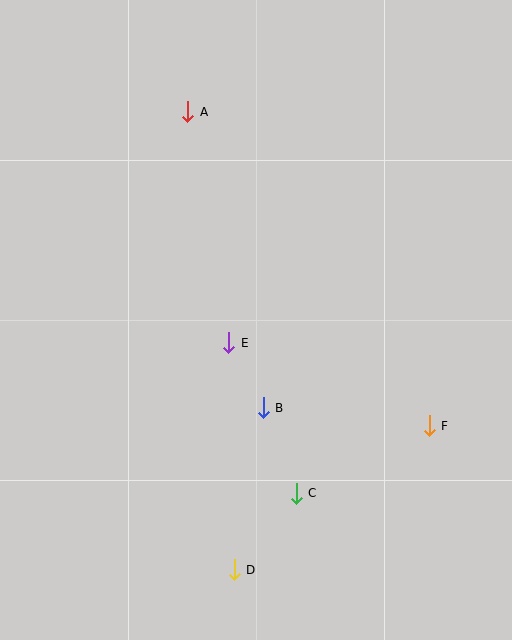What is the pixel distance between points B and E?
The distance between B and E is 74 pixels.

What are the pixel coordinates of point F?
Point F is at (429, 426).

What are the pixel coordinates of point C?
Point C is at (296, 493).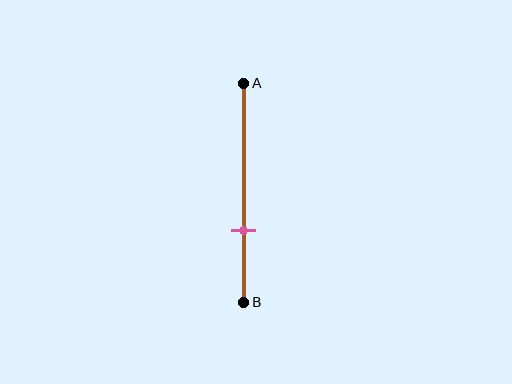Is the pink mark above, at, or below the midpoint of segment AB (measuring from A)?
The pink mark is below the midpoint of segment AB.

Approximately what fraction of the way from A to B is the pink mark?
The pink mark is approximately 65% of the way from A to B.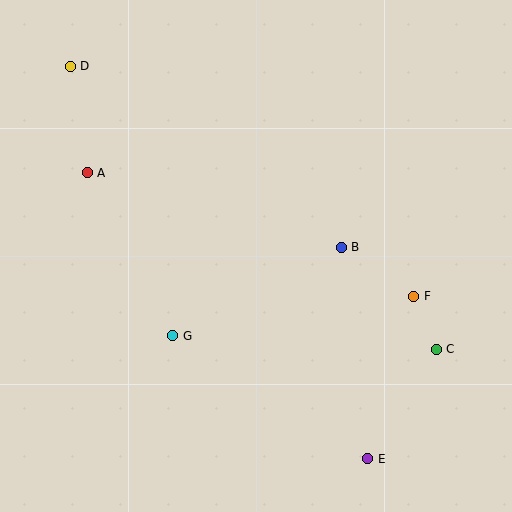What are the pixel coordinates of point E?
Point E is at (368, 459).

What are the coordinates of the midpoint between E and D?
The midpoint between E and D is at (219, 262).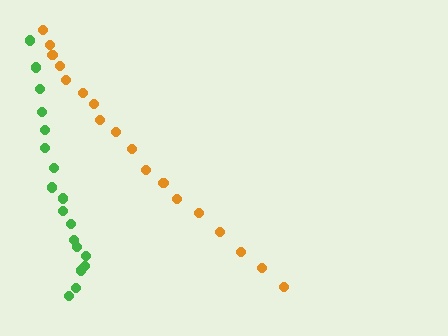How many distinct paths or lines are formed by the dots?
There are 2 distinct paths.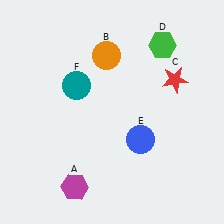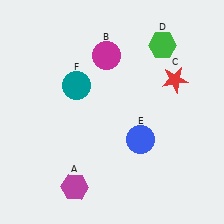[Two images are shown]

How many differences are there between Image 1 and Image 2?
There is 1 difference between the two images.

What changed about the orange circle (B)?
In Image 1, B is orange. In Image 2, it changed to magenta.